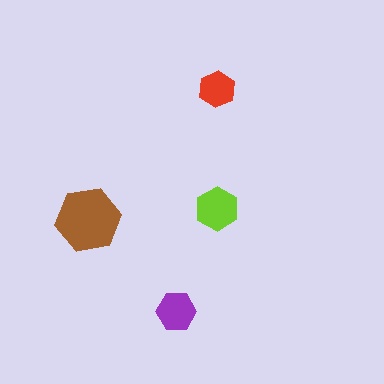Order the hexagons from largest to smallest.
the brown one, the lime one, the purple one, the red one.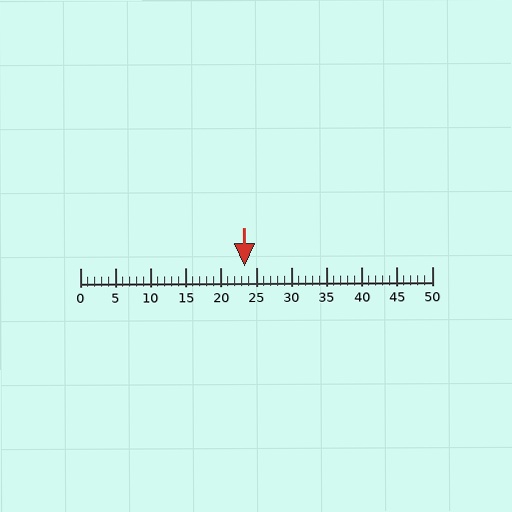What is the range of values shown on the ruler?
The ruler shows values from 0 to 50.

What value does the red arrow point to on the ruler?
The red arrow points to approximately 23.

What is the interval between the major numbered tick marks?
The major tick marks are spaced 5 units apart.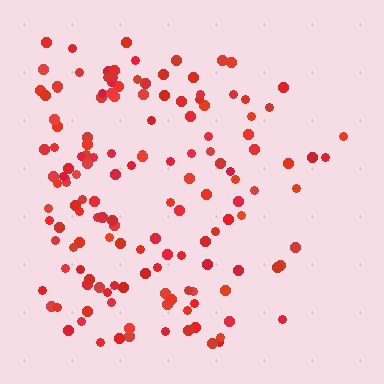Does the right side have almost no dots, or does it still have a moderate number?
Still a moderate number, just noticeably fewer than the left.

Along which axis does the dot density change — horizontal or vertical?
Horizontal.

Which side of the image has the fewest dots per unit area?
The right.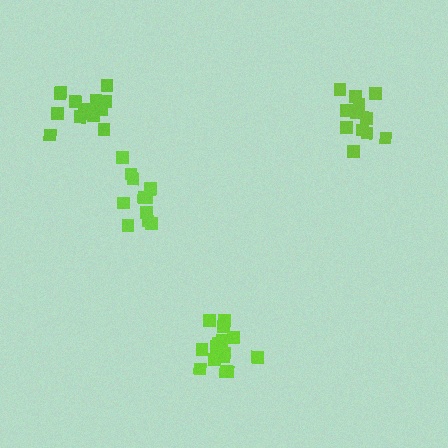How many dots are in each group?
Group 1: 12 dots, Group 2: 16 dots, Group 3: 16 dots, Group 4: 13 dots (57 total).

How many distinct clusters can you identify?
There are 4 distinct clusters.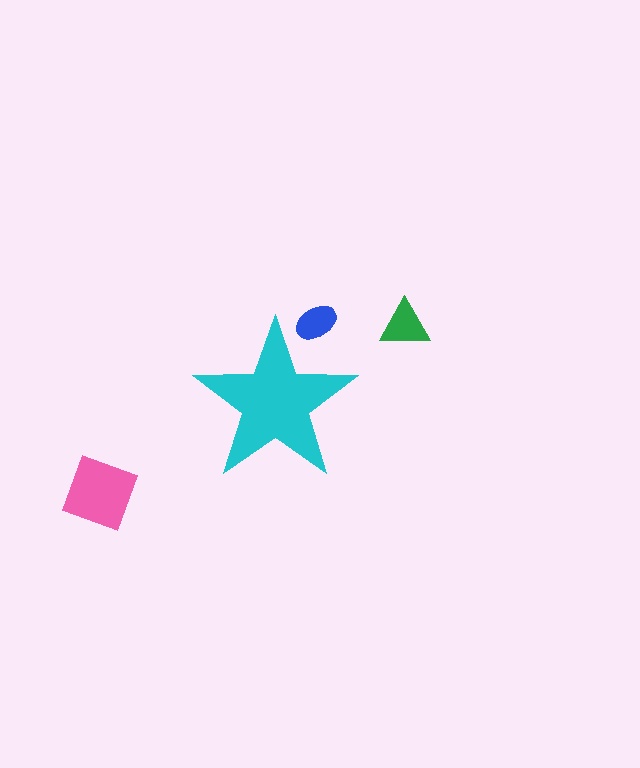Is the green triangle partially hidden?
No, the green triangle is fully visible.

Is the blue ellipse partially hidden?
Yes, the blue ellipse is partially hidden behind the cyan star.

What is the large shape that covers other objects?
A cyan star.